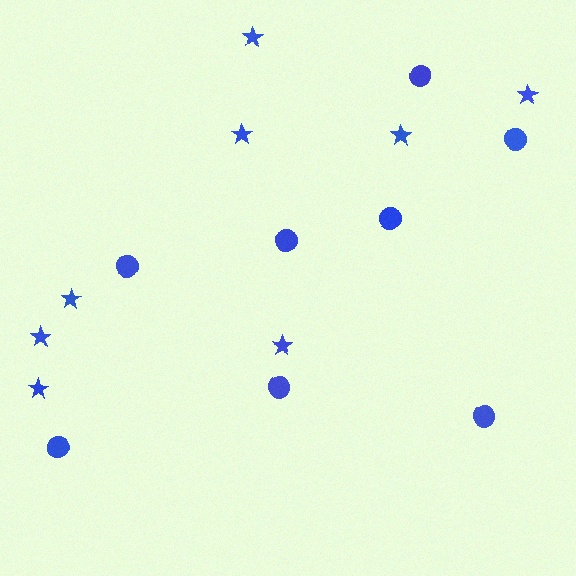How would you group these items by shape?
There are 2 groups: one group of circles (8) and one group of stars (8).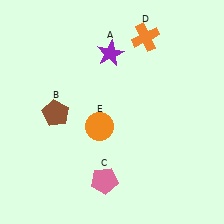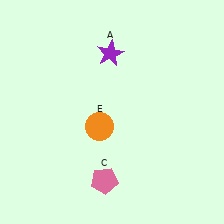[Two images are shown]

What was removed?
The brown pentagon (B), the orange cross (D) were removed in Image 2.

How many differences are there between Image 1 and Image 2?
There are 2 differences between the two images.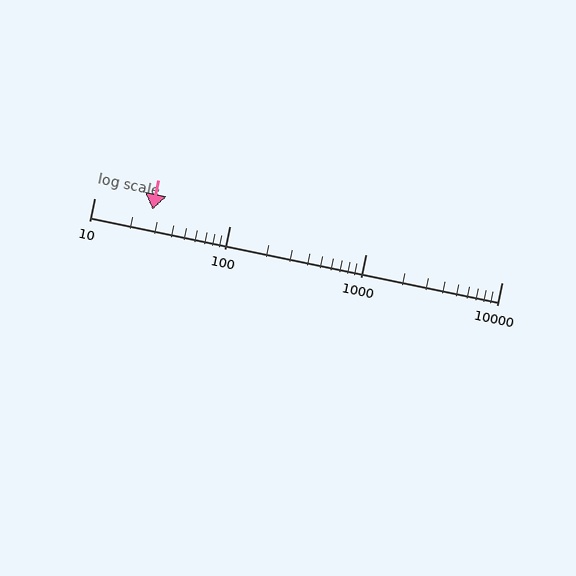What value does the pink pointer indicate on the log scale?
The pointer indicates approximately 27.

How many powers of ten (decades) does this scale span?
The scale spans 3 decades, from 10 to 10000.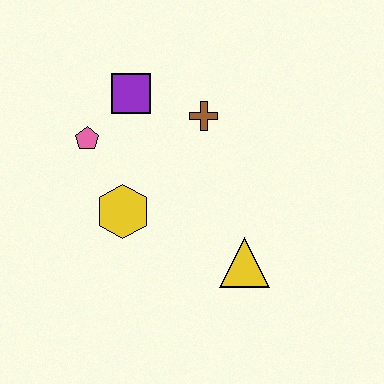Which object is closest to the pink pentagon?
The purple square is closest to the pink pentagon.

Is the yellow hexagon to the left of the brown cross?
Yes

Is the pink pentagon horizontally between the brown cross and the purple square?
No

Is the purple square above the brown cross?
Yes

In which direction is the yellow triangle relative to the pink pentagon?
The yellow triangle is to the right of the pink pentagon.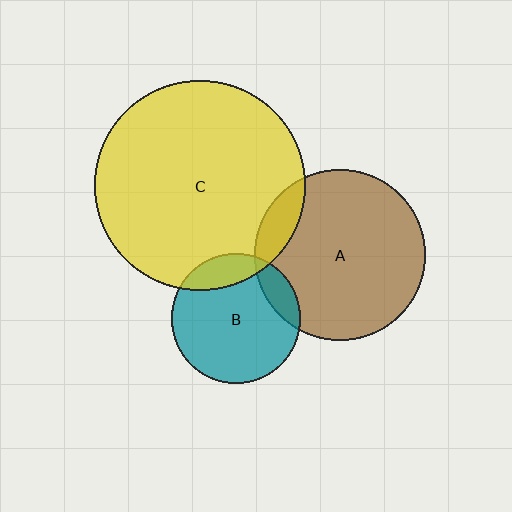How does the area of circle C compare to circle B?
Approximately 2.6 times.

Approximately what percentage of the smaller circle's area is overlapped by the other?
Approximately 10%.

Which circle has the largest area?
Circle C (yellow).